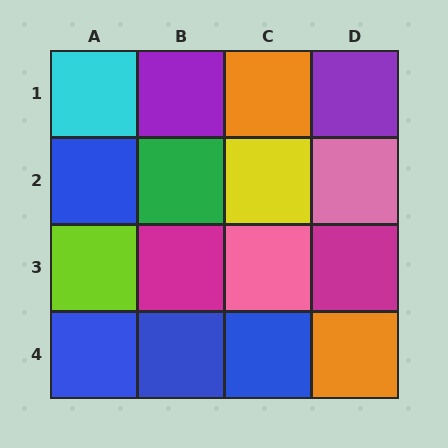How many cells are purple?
2 cells are purple.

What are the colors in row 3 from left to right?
Lime, magenta, pink, magenta.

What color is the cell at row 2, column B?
Green.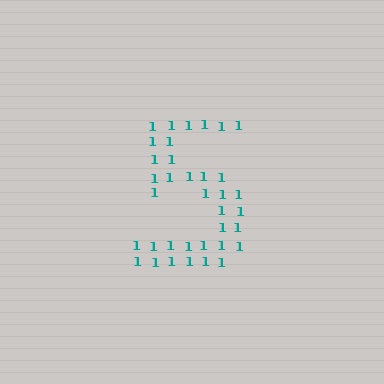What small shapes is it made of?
It is made of small digit 1's.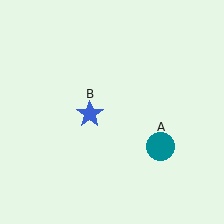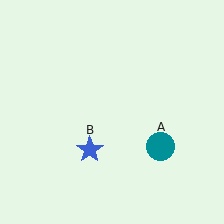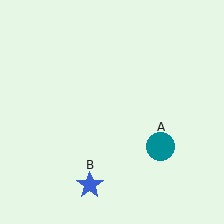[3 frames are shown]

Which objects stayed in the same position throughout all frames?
Teal circle (object A) remained stationary.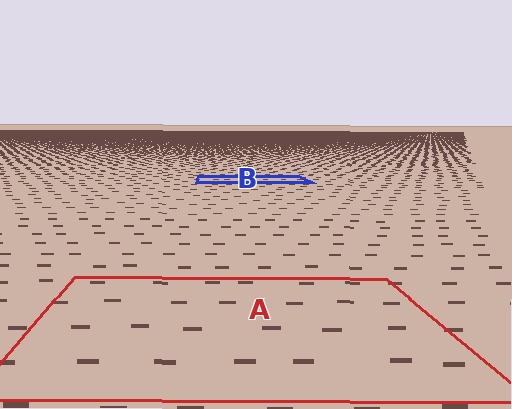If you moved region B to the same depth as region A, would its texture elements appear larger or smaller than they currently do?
They would appear larger. At a closer depth, the same texture elements are projected at a bigger on-screen size.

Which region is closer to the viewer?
Region A is closer. The texture elements there are larger and more spread out.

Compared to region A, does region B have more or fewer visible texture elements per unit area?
Region B has more texture elements per unit area — they are packed more densely because it is farther away.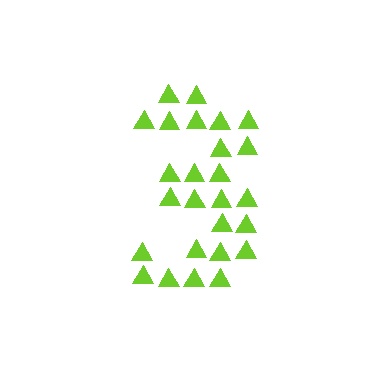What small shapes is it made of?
It is made of small triangles.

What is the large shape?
The large shape is the digit 3.